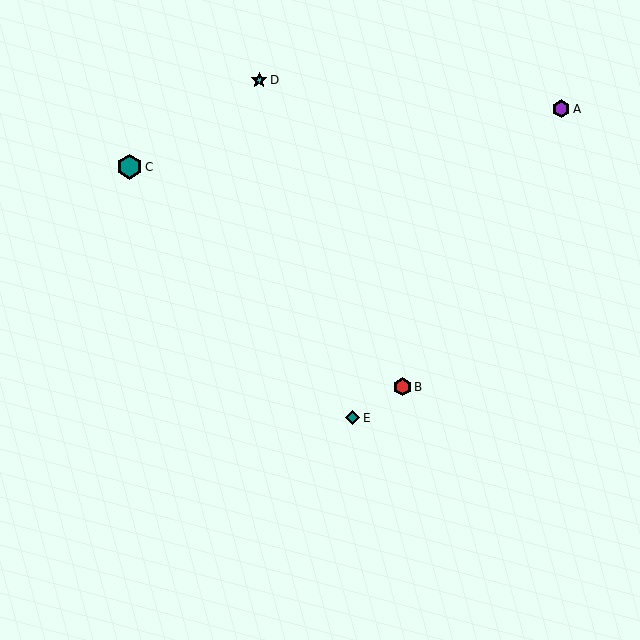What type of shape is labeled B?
Shape B is a red hexagon.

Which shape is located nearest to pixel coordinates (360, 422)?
The teal diamond (labeled E) at (353, 418) is nearest to that location.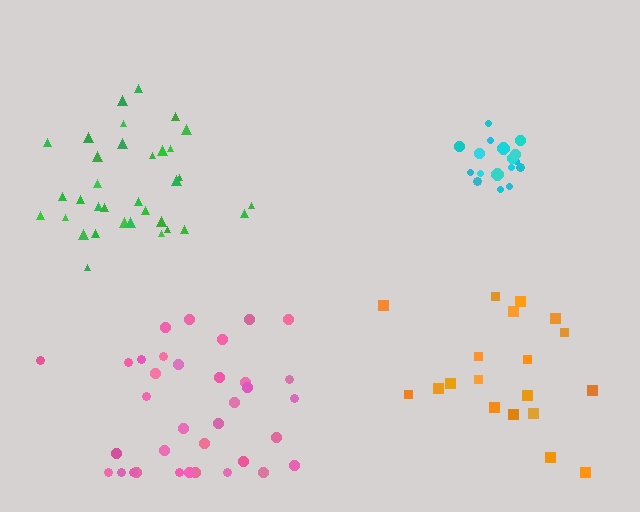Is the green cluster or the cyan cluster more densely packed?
Cyan.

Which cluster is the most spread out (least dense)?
Orange.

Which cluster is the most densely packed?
Cyan.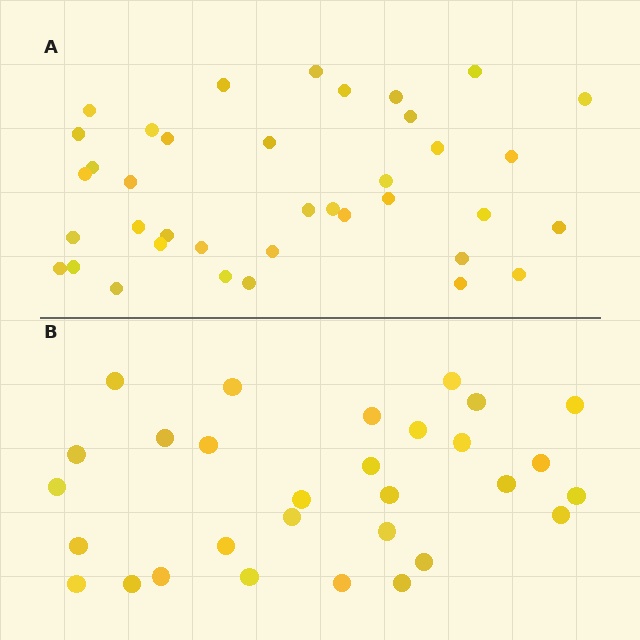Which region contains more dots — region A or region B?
Region A (the top region) has more dots.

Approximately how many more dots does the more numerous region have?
Region A has roughly 8 or so more dots than region B.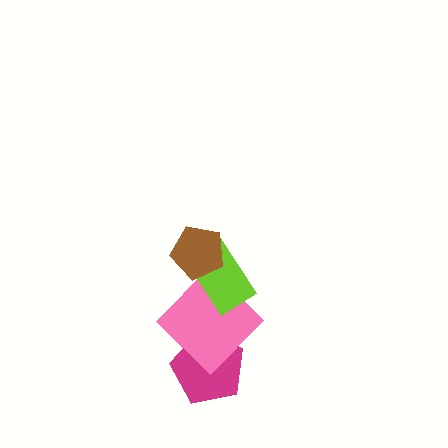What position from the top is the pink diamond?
The pink diamond is 3rd from the top.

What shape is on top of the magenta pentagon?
The pink diamond is on top of the magenta pentagon.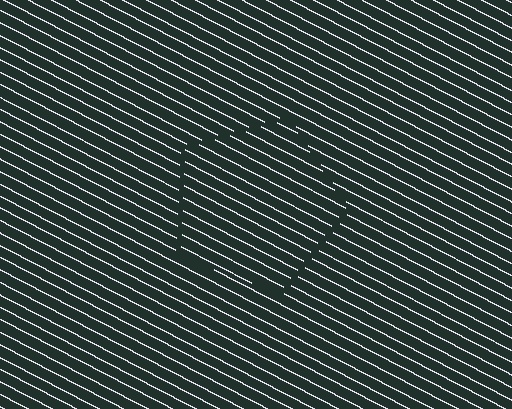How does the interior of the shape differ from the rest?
The interior of the shape contains the same grating, shifted by half a period — the contour is defined by the phase discontinuity where line-ends from the inner and outer gratings abut.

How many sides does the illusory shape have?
5 sides — the line-ends trace a pentagon.